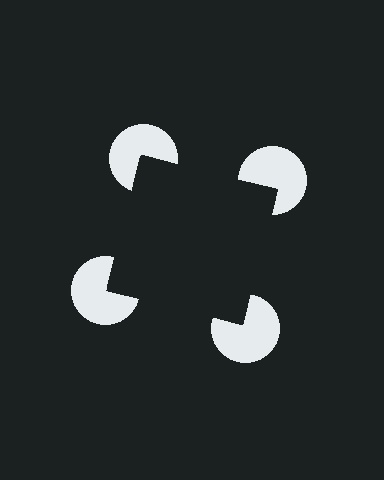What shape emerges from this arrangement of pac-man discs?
An illusory square — its edges are inferred from the aligned wedge cuts in the pac-man discs, not physically drawn.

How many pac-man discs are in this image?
There are 4 — one at each vertex of the illusory square.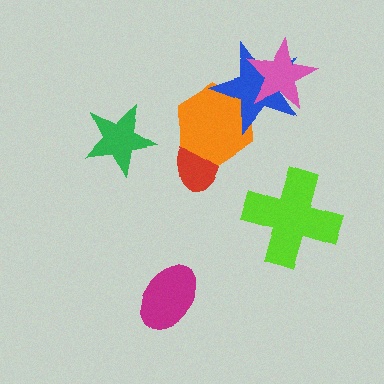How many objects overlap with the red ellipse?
1 object overlaps with the red ellipse.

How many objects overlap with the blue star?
2 objects overlap with the blue star.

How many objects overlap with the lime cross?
0 objects overlap with the lime cross.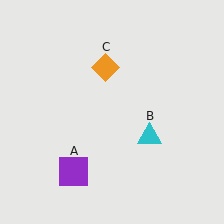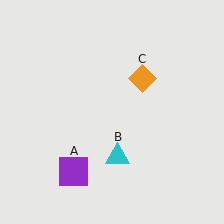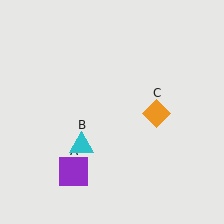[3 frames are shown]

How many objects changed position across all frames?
2 objects changed position: cyan triangle (object B), orange diamond (object C).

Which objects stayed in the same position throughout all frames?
Purple square (object A) remained stationary.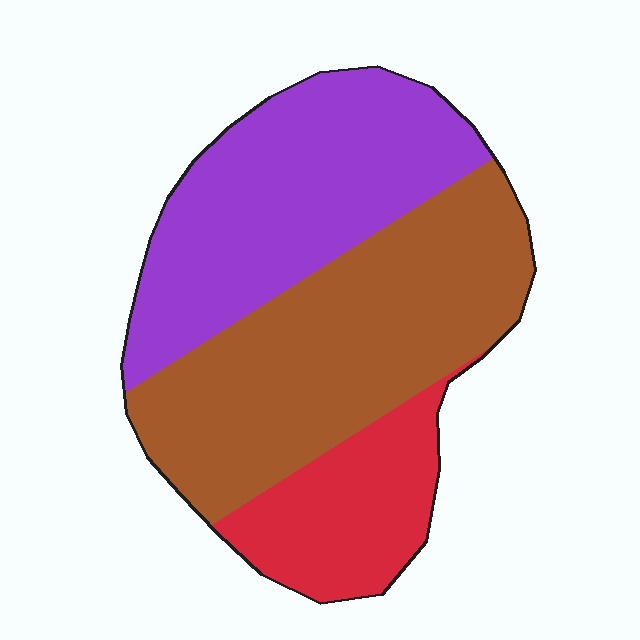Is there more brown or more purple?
Brown.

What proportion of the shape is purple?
Purple takes up about three eighths (3/8) of the shape.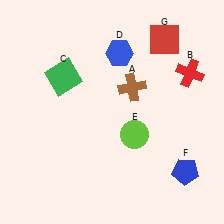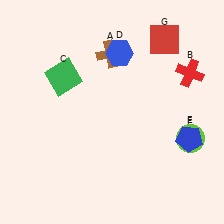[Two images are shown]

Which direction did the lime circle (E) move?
The lime circle (E) moved right.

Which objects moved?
The objects that moved are: the brown cross (A), the lime circle (E), the blue pentagon (F).